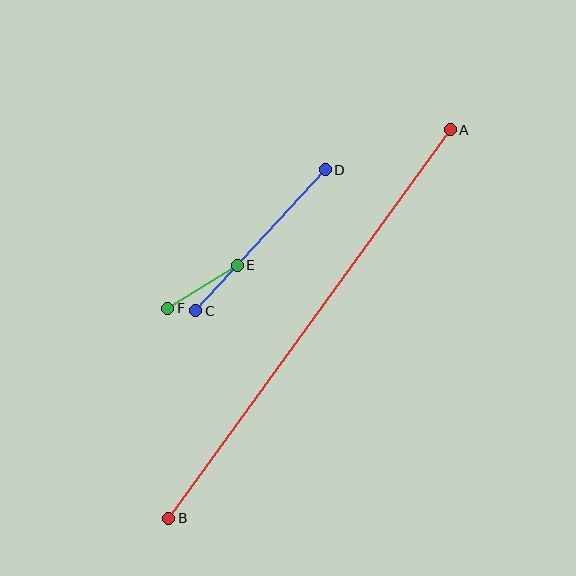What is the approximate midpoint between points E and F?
The midpoint is at approximately (203, 287) pixels.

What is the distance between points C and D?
The distance is approximately 192 pixels.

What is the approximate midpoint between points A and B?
The midpoint is at approximately (310, 324) pixels.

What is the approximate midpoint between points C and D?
The midpoint is at approximately (260, 240) pixels.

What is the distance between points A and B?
The distance is approximately 480 pixels.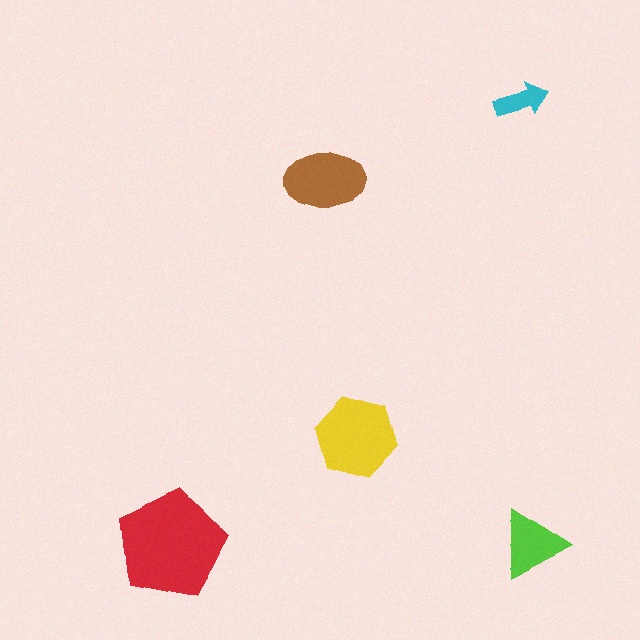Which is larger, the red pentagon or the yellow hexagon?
The red pentagon.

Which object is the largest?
The red pentagon.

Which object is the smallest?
The cyan arrow.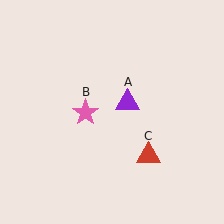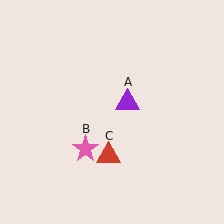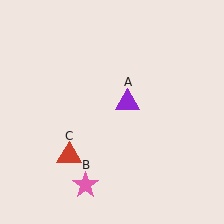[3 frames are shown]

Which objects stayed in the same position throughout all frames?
Purple triangle (object A) remained stationary.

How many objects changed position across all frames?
2 objects changed position: pink star (object B), red triangle (object C).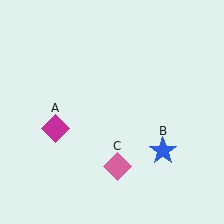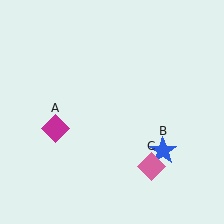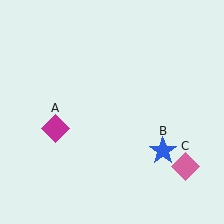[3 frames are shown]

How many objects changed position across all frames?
1 object changed position: pink diamond (object C).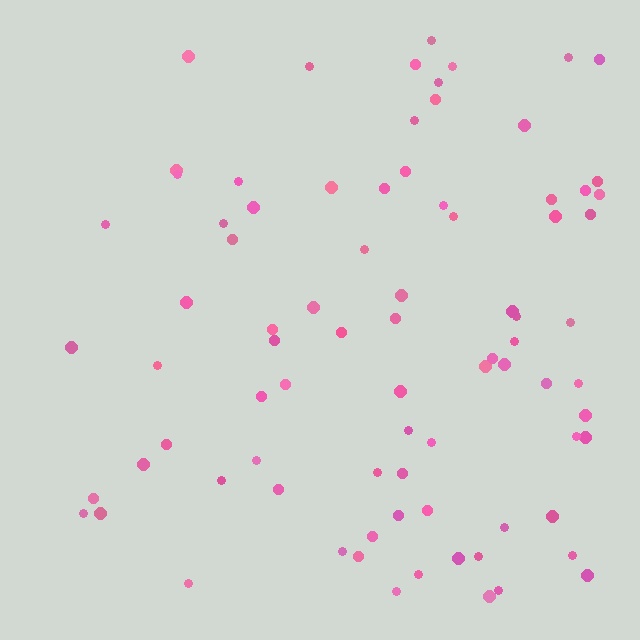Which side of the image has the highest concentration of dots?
The right.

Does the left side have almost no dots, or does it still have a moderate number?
Still a moderate number, just noticeably fewer than the right.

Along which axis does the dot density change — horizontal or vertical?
Horizontal.